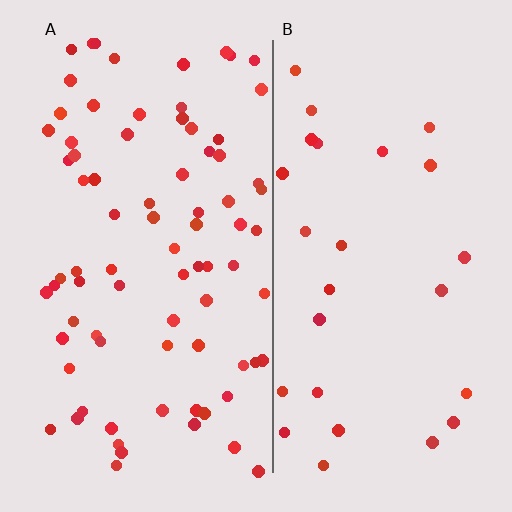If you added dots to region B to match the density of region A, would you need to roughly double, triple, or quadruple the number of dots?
Approximately triple.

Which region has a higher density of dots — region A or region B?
A (the left).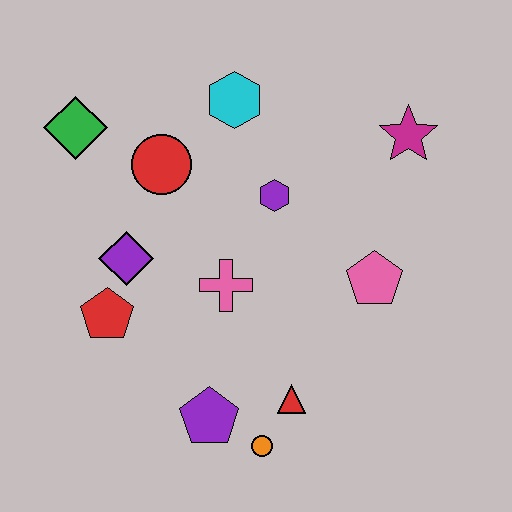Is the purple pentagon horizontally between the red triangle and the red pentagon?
Yes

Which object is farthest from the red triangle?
The green diamond is farthest from the red triangle.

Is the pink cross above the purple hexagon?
No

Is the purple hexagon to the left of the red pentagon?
No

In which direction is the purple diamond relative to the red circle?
The purple diamond is below the red circle.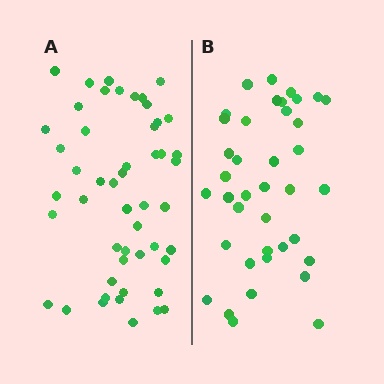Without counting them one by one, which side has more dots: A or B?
Region A (the left region) has more dots.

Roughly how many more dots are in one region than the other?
Region A has roughly 12 or so more dots than region B.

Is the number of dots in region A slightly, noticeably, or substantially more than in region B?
Region A has noticeably more, but not dramatically so. The ratio is roughly 1.3 to 1.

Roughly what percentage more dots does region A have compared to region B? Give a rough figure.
About 30% more.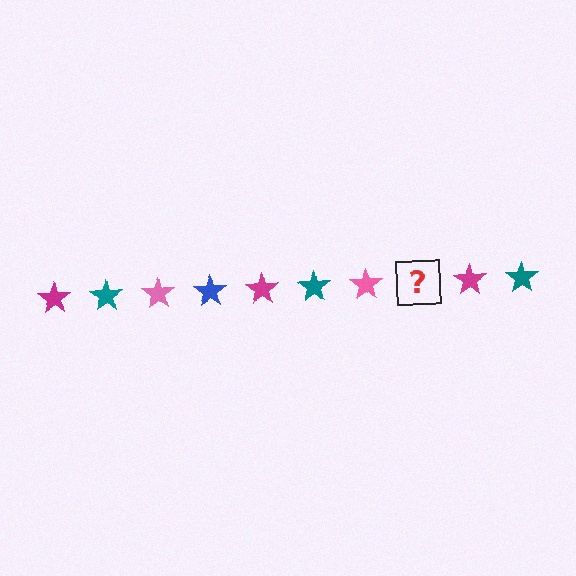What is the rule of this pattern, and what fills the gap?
The rule is that the pattern cycles through magenta, teal, pink, blue stars. The gap should be filled with a blue star.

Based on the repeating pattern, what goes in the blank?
The blank should be a blue star.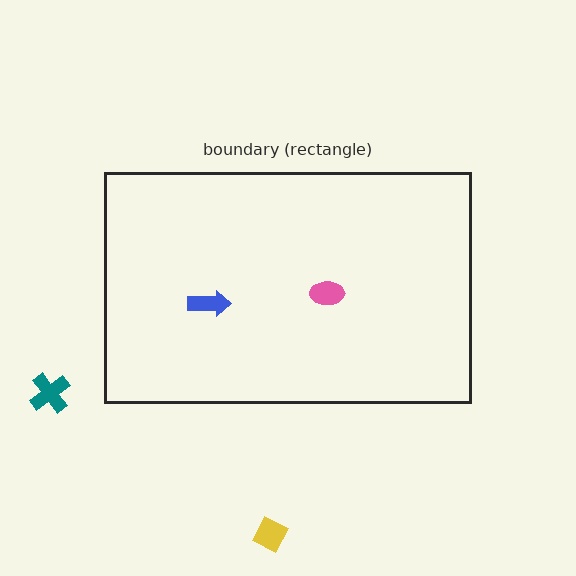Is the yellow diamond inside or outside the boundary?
Outside.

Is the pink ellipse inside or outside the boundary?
Inside.